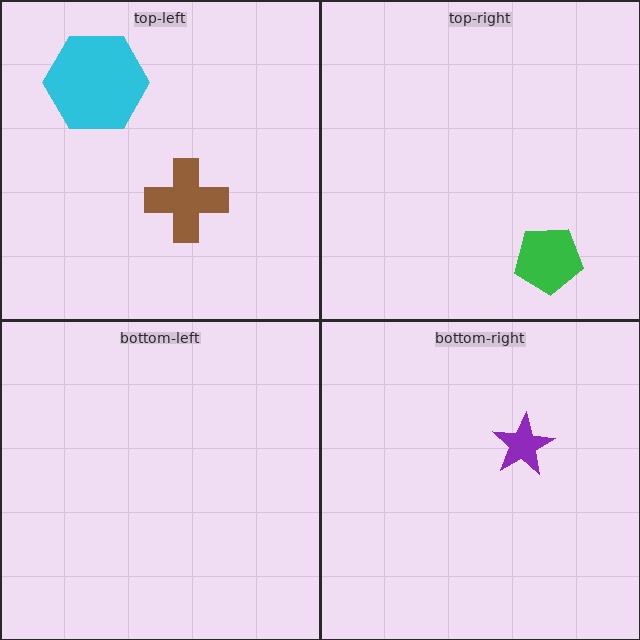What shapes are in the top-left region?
The cyan hexagon, the brown cross.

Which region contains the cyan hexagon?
The top-left region.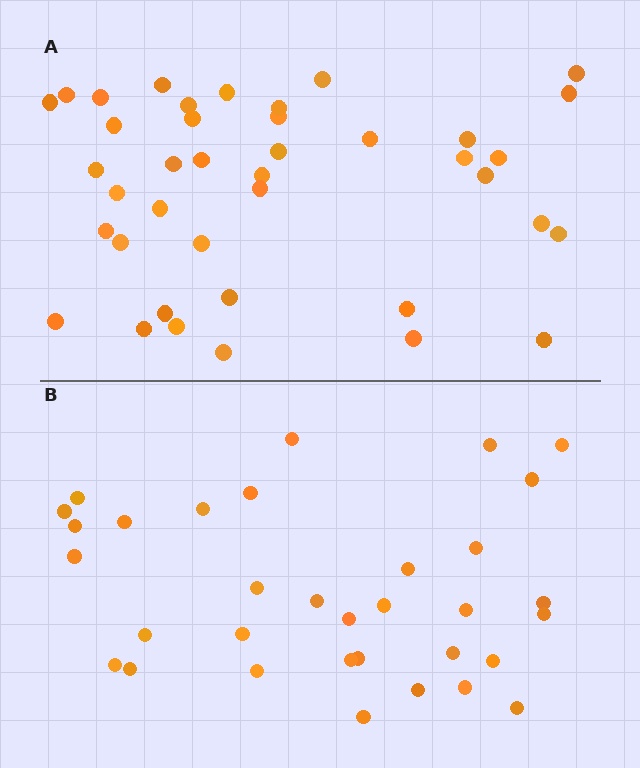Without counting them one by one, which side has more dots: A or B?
Region A (the top region) has more dots.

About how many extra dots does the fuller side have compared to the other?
Region A has roughly 8 or so more dots than region B.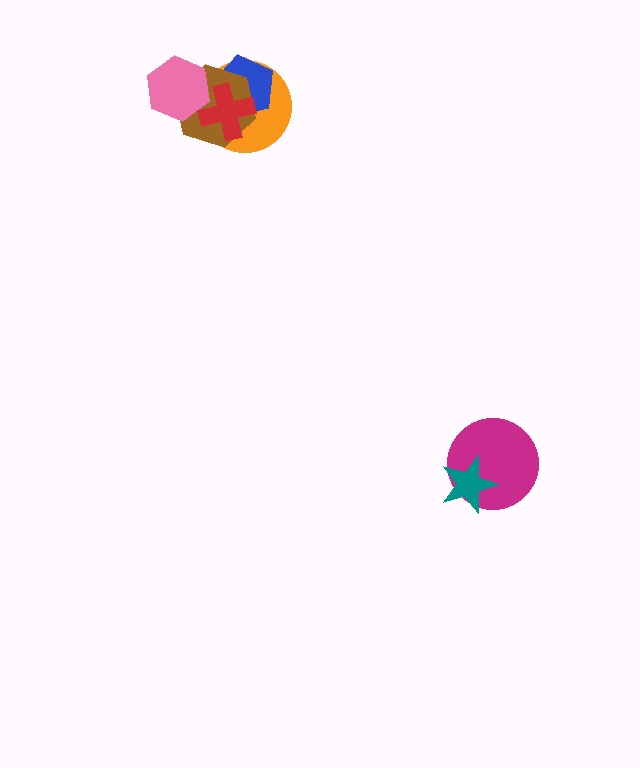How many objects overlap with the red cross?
4 objects overlap with the red cross.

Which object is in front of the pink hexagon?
The red cross is in front of the pink hexagon.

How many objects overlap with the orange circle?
4 objects overlap with the orange circle.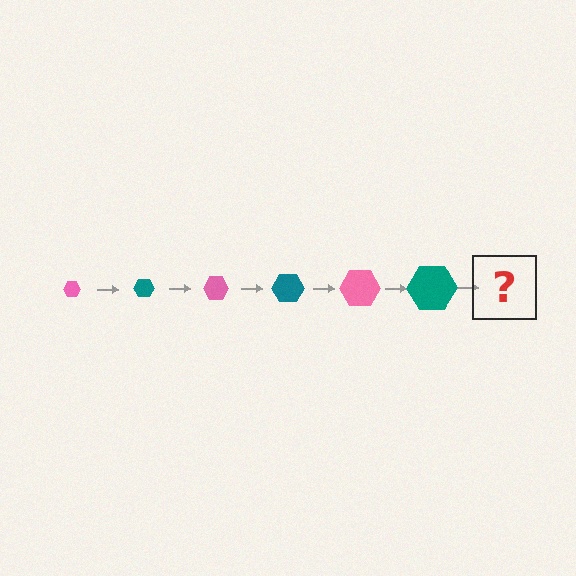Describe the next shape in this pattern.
It should be a pink hexagon, larger than the previous one.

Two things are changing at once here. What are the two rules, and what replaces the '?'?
The two rules are that the hexagon grows larger each step and the color cycles through pink and teal. The '?' should be a pink hexagon, larger than the previous one.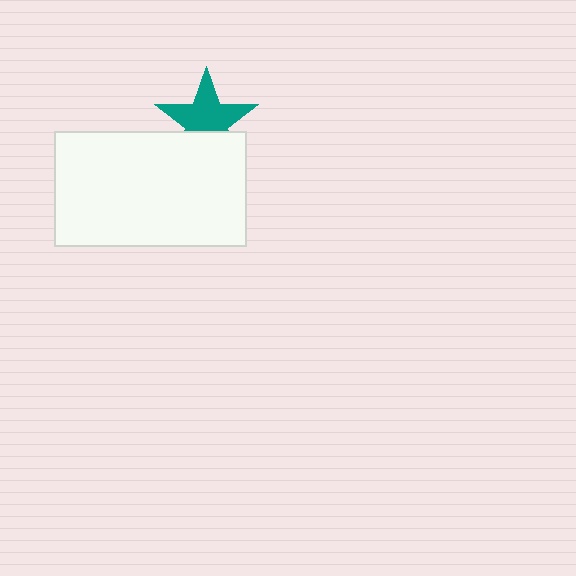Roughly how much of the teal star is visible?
Most of it is visible (roughly 68%).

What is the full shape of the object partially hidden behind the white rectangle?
The partially hidden object is a teal star.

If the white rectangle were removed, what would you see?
You would see the complete teal star.